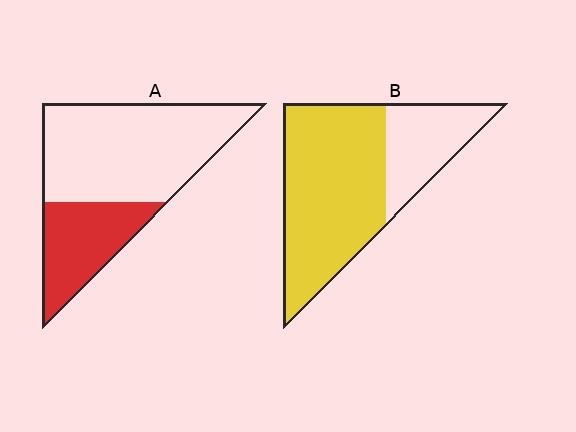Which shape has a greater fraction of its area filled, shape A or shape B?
Shape B.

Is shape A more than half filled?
No.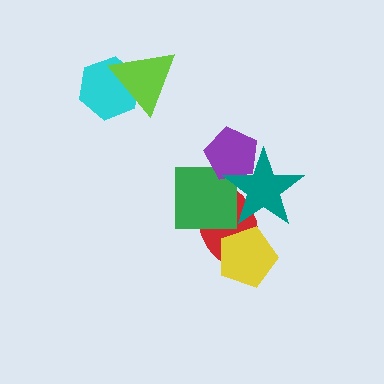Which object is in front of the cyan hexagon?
The lime triangle is in front of the cyan hexagon.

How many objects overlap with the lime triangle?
1 object overlaps with the lime triangle.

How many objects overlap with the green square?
3 objects overlap with the green square.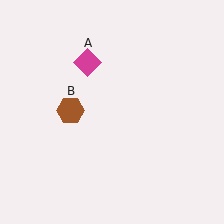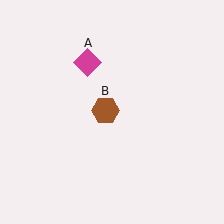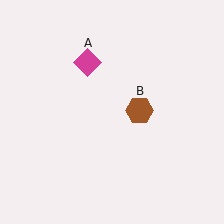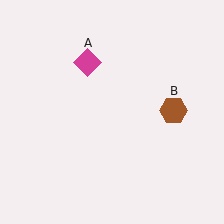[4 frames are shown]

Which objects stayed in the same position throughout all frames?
Magenta diamond (object A) remained stationary.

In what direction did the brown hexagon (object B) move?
The brown hexagon (object B) moved right.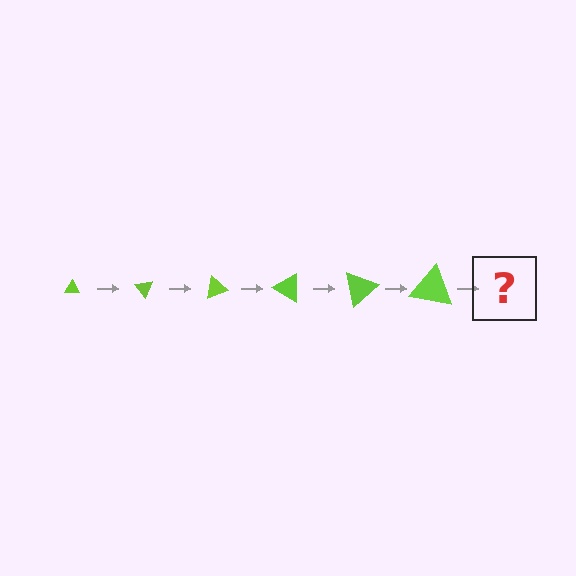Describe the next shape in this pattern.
It should be a triangle, larger than the previous one and rotated 300 degrees from the start.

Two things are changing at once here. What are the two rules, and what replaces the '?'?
The two rules are that the triangle grows larger each step and it rotates 50 degrees each step. The '?' should be a triangle, larger than the previous one and rotated 300 degrees from the start.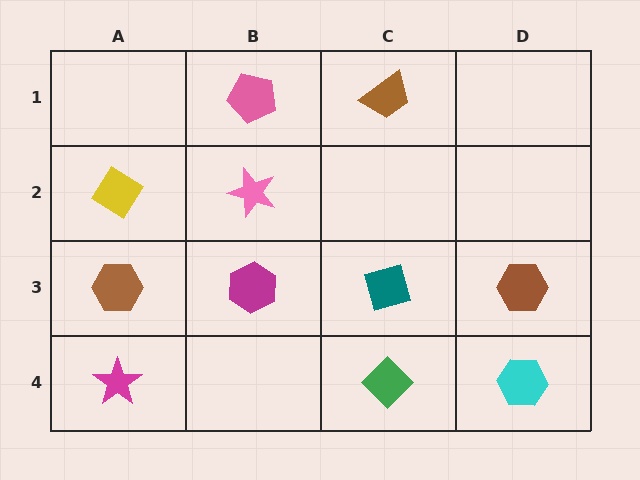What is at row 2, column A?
A yellow diamond.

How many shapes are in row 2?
2 shapes.